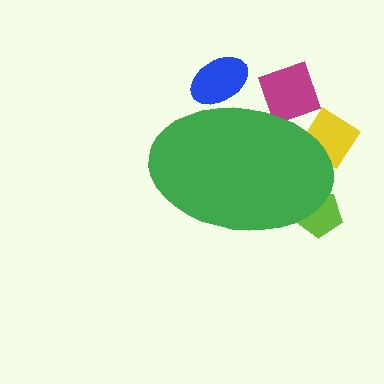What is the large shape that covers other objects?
A green ellipse.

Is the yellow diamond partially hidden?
Yes, the yellow diamond is partially hidden behind the green ellipse.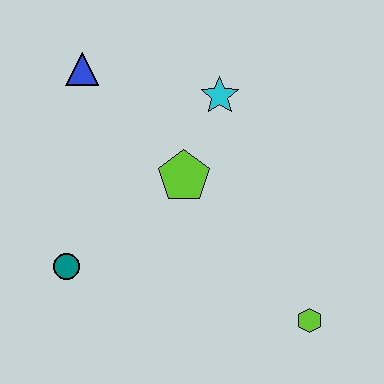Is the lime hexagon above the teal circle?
No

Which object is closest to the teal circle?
The lime pentagon is closest to the teal circle.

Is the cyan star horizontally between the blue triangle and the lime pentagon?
No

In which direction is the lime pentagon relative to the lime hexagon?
The lime pentagon is above the lime hexagon.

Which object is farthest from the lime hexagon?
The blue triangle is farthest from the lime hexagon.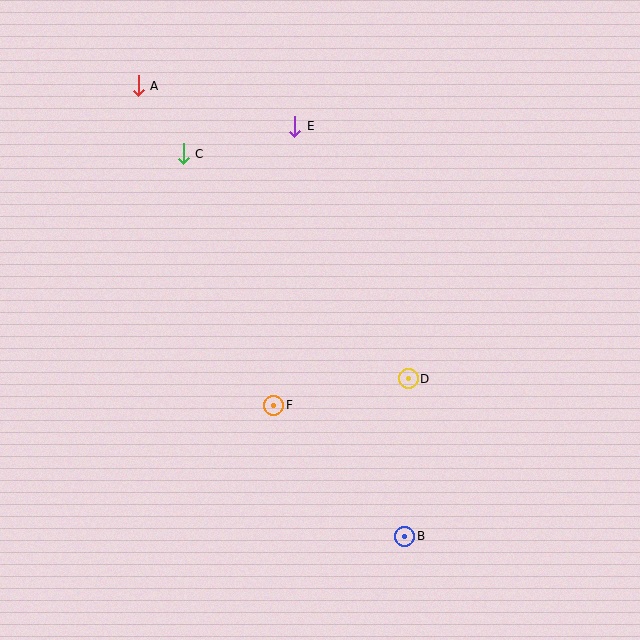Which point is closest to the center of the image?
Point F at (274, 405) is closest to the center.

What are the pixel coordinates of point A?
Point A is at (138, 86).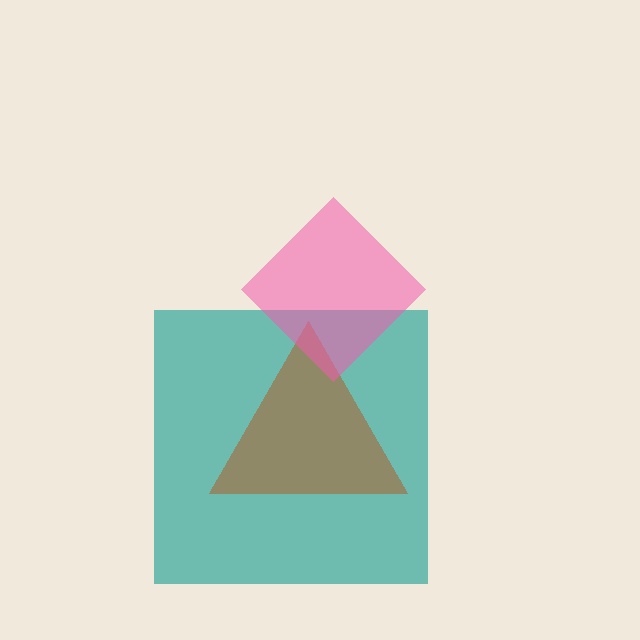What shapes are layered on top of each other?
The layered shapes are: a teal square, a brown triangle, a pink diamond.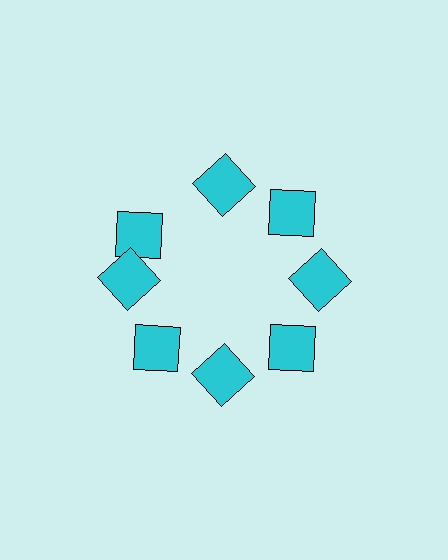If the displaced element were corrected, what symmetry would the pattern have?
It would have 8-fold rotational symmetry — the pattern would map onto itself every 45 degrees.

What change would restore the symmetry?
The symmetry would be restored by rotating it back into even spacing with its neighbors so that all 8 squares sit at equal angles and equal distance from the center.